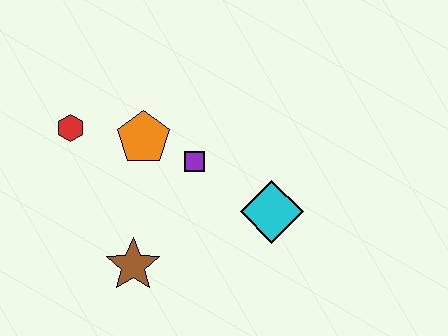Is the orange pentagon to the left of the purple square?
Yes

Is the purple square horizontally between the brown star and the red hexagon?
No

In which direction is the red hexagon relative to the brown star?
The red hexagon is above the brown star.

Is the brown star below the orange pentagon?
Yes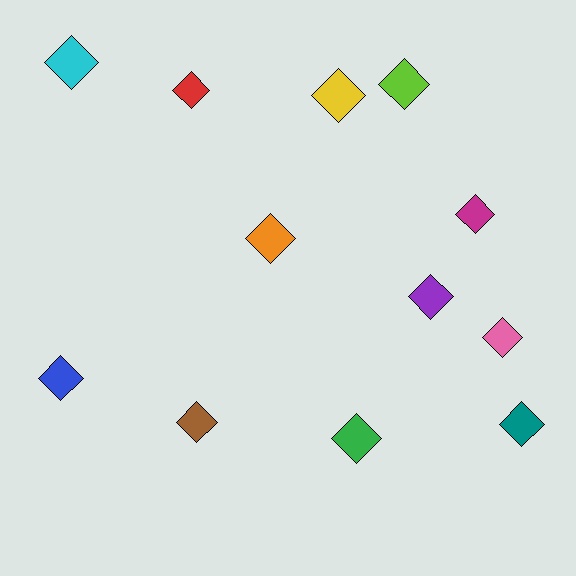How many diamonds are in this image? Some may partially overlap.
There are 12 diamonds.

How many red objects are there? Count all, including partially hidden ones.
There is 1 red object.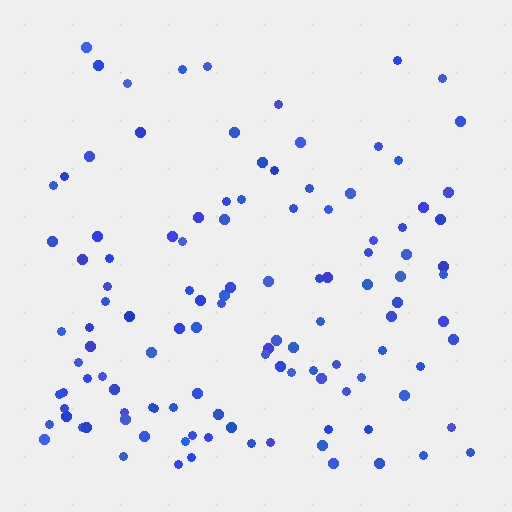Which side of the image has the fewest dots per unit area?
The top.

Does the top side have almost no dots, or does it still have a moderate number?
Still a moderate number, just noticeably fewer than the bottom.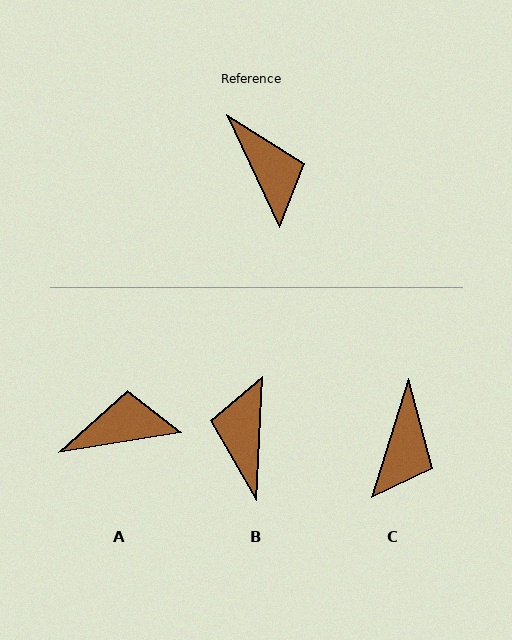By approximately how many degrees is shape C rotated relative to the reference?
Approximately 43 degrees clockwise.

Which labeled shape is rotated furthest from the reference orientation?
B, about 152 degrees away.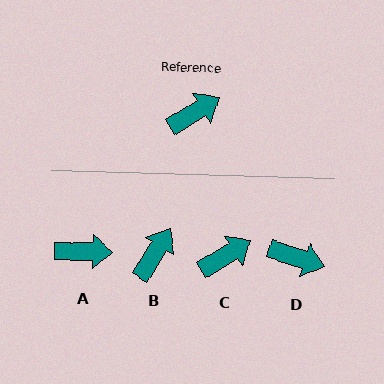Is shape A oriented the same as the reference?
No, it is off by about 32 degrees.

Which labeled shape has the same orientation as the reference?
C.